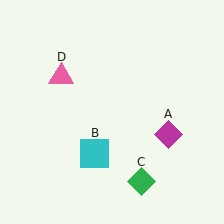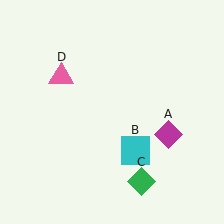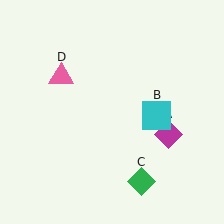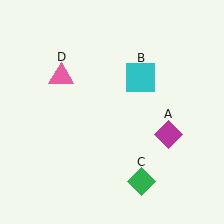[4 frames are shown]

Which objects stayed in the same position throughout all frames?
Magenta diamond (object A) and green diamond (object C) and pink triangle (object D) remained stationary.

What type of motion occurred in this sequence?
The cyan square (object B) rotated counterclockwise around the center of the scene.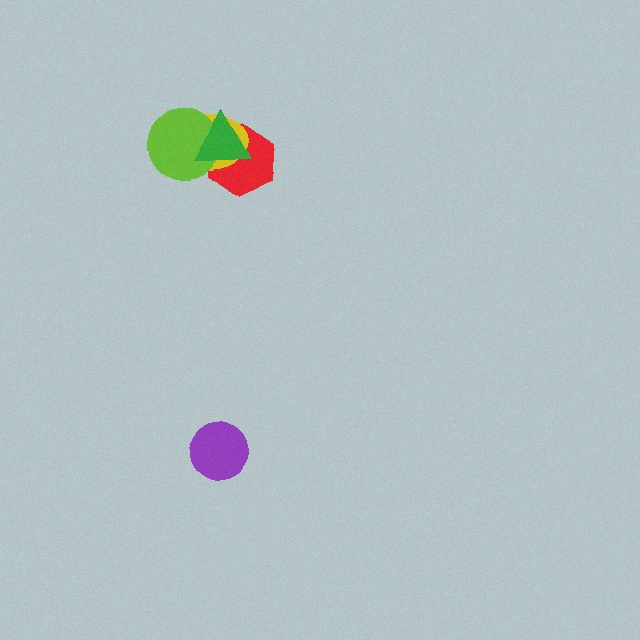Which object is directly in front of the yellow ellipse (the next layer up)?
The lime circle is directly in front of the yellow ellipse.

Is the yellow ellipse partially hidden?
Yes, it is partially covered by another shape.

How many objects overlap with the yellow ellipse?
3 objects overlap with the yellow ellipse.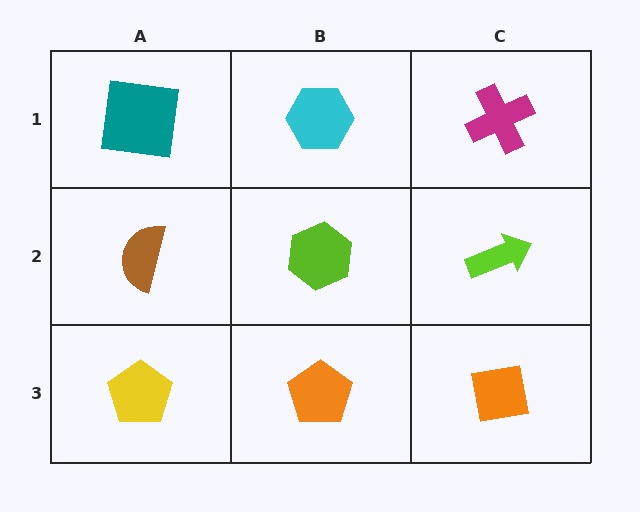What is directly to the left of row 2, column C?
A lime hexagon.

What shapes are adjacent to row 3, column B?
A lime hexagon (row 2, column B), a yellow pentagon (row 3, column A), an orange square (row 3, column C).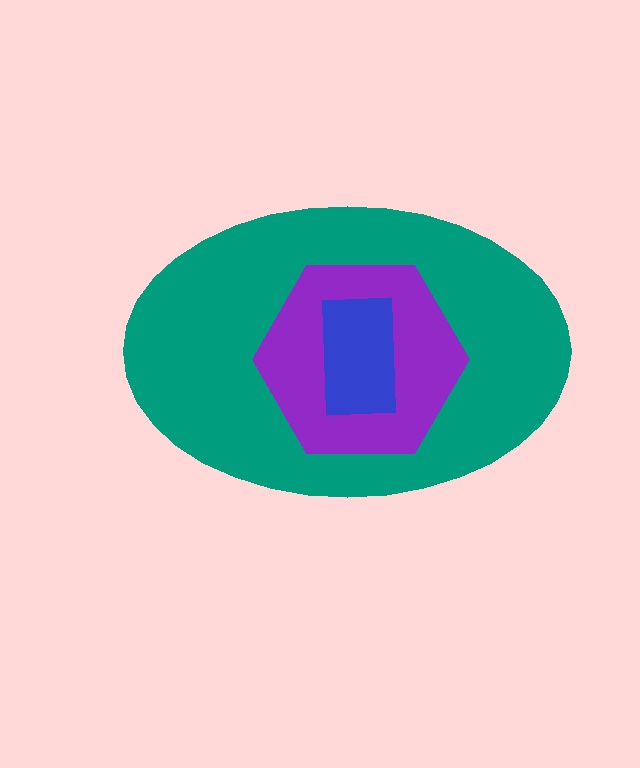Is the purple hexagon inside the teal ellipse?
Yes.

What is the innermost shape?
The blue rectangle.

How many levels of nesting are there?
3.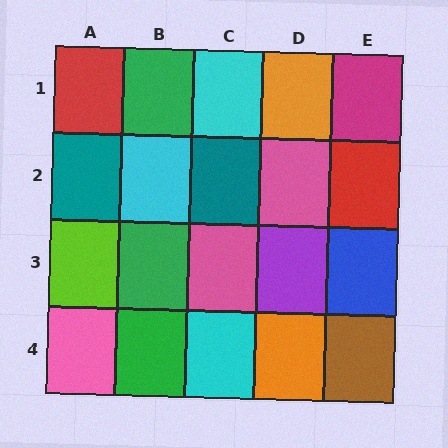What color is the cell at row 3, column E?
Blue.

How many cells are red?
2 cells are red.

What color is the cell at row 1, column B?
Green.